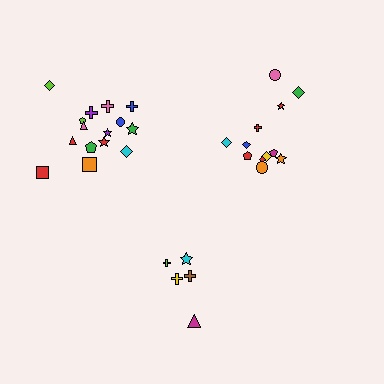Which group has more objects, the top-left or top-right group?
The top-left group.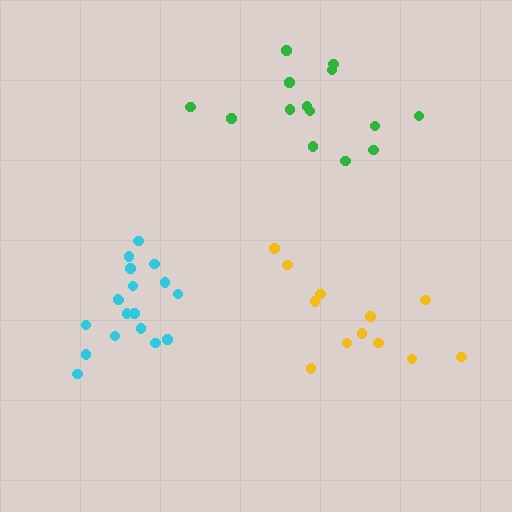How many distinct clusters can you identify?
There are 3 distinct clusters.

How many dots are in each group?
Group 1: 14 dots, Group 2: 12 dots, Group 3: 18 dots (44 total).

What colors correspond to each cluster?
The clusters are colored: green, yellow, cyan.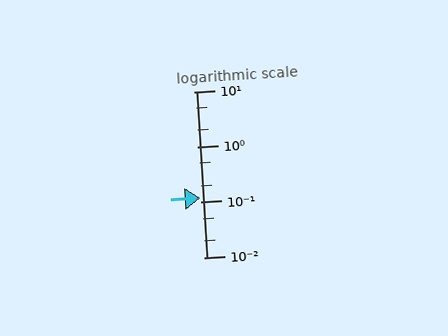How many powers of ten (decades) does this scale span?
The scale spans 3 decades, from 0.01 to 10.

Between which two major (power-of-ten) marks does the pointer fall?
The pointer is between 0.1 and 1.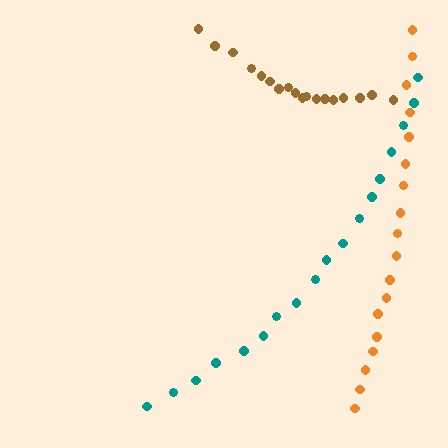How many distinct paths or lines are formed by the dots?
There are 3 distinct paths.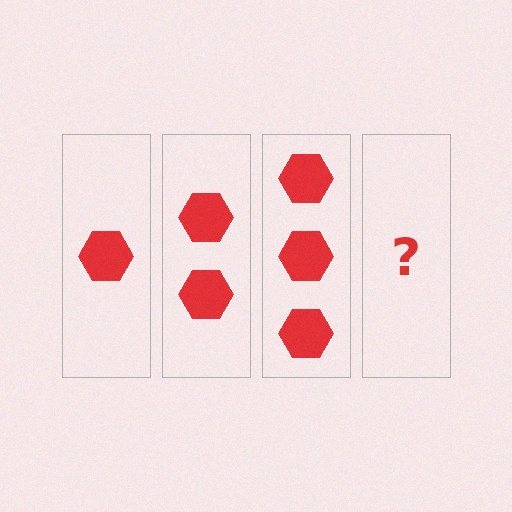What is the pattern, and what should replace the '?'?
The pattern is that each step adds one more hexagon. The '?' should be 4 hexagons.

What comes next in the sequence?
The next element should be 4 hexagons.